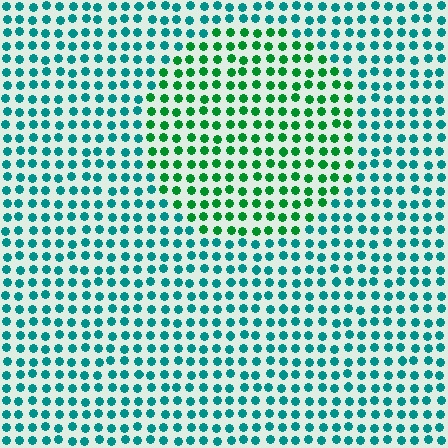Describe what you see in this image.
The image is filled with small teal elements in a uniform arrangement. A circle-shaped region is visible where the elements are tinted to a slightly different hue, forming a subtle color boundary.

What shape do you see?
I see a circle.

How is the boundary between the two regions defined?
The boundary is defined purely by a slight shift in hue (about 40 degrees). Spacing, size, and orientation are identical on both sides.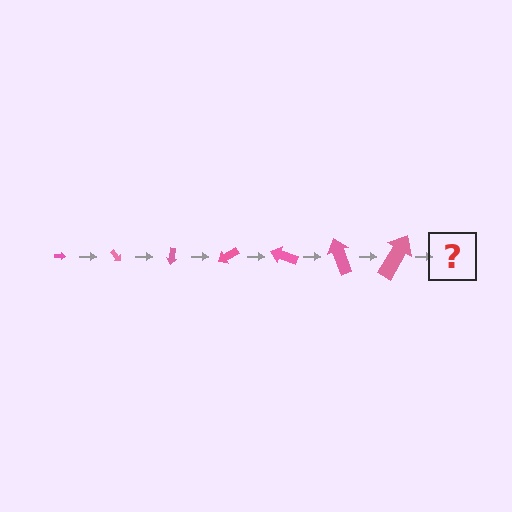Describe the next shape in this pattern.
It should be an arrow, larger than the previous one and rotated 350 degrees from the start.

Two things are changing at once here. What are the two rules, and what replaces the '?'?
The two rules are that the arrow grows larger each step and it rotates 50 degrees each step. The '?' should be an arrow, larger than the previous one and rotated 350 degrees from the start.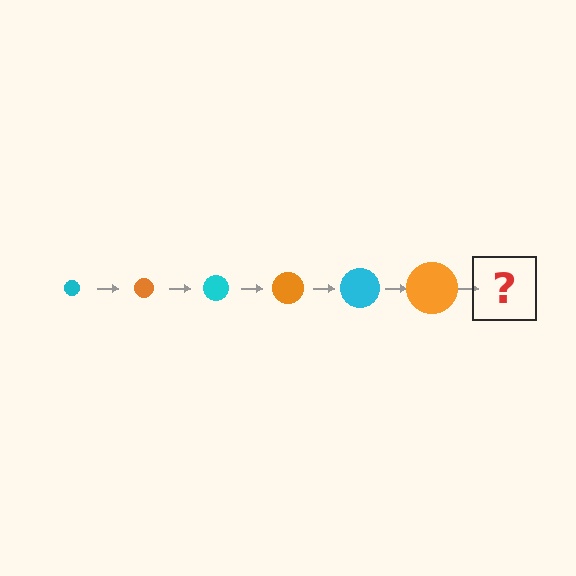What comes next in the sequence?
The next element should be a cyan circle, larger than the previous one.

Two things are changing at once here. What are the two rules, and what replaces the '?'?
The two rules are that the circle grows larger each step and the color cycles through cyan and orange. The '?' should be a cyan circle, larger than the previous one.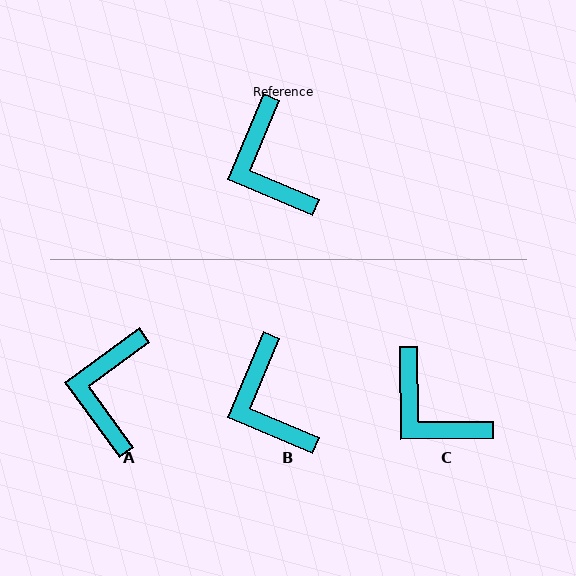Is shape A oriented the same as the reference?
No, it is off by about 31 degrees.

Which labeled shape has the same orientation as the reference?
B.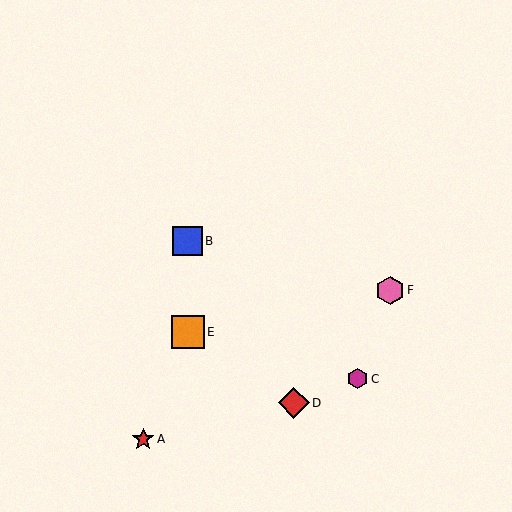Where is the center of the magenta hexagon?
The center of the magenta hexagon is at (358, 379).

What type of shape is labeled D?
Shape D is a red diamond.